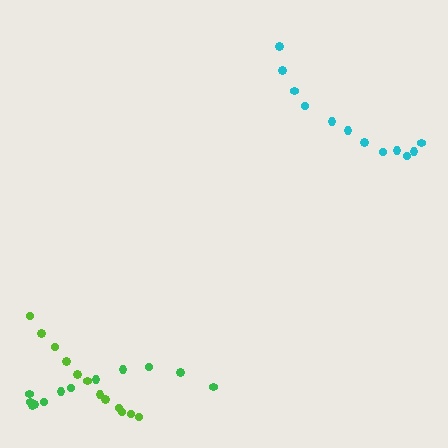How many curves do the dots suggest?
There are 3 distinct paths.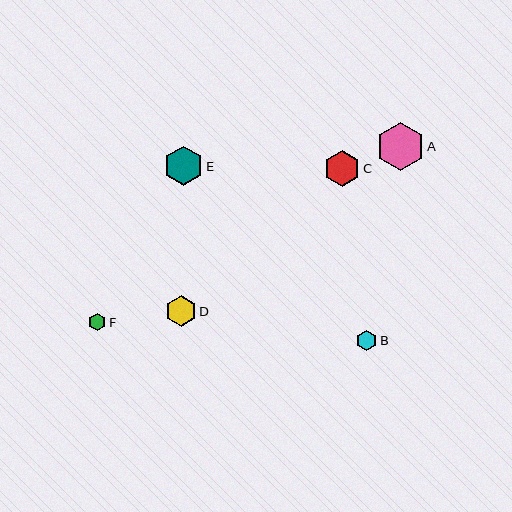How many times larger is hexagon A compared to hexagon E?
Hexagon A is approximately 1.2 times the size of hexagon E.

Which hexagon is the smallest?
Hexagon F is the smallest with a size of approximately 18 pixels.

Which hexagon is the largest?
Hexagon A is the largest with a size of approximately 49 pixels.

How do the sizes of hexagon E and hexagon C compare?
Hexagon E and hexagon C are approximately the same size.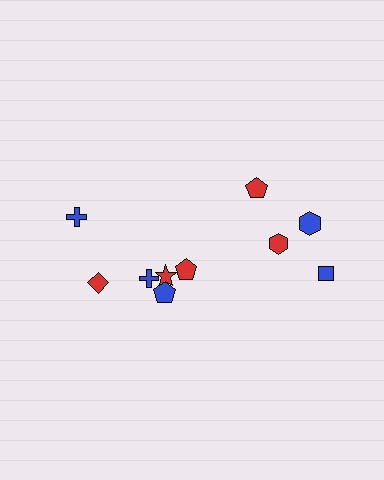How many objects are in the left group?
There are 6 objects.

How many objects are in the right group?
There are 4 objects.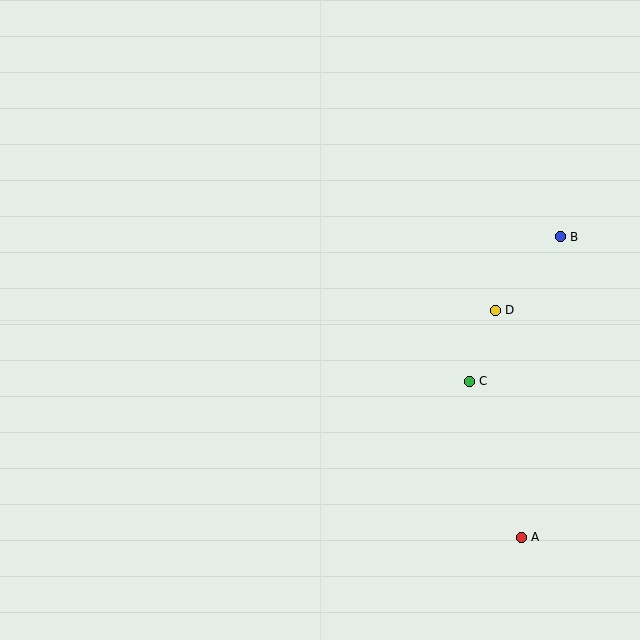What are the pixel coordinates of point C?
Point C is at (469, 382).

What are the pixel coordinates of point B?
Point B is at (560, 237).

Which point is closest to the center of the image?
Point C at (469, 382) is closest to the center.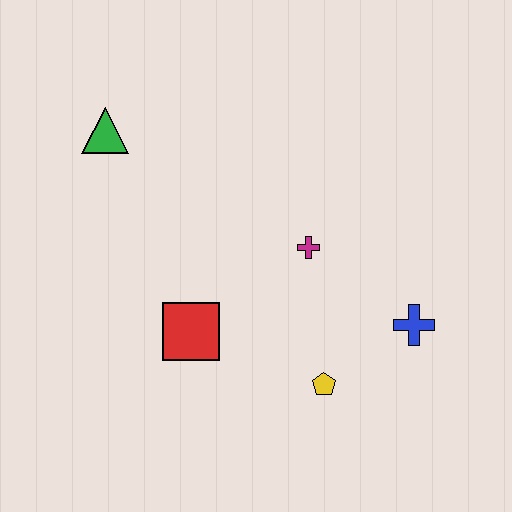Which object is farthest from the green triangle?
The blue cross is farthest from the green triangle.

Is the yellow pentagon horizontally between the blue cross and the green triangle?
Yes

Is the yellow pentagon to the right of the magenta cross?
Yes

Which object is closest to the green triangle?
The red square is closest to the green triangle.